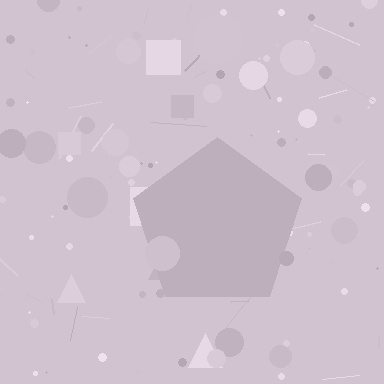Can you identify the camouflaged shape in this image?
The camouflaged shape is a pentagon.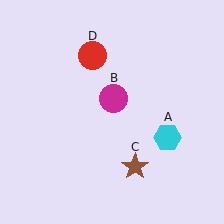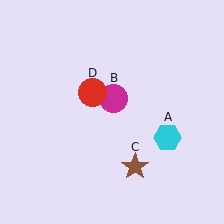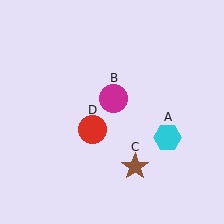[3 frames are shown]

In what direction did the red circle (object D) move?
The red circle (object D) moved down.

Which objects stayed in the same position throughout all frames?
Cyan hexagon (object A) and magenta circle (object B) and brown star (object C) remained stationary.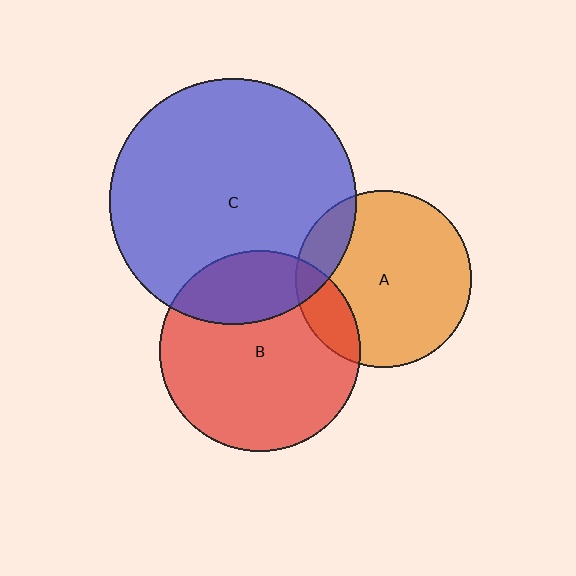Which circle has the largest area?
Circle C (blue).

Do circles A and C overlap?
Yes.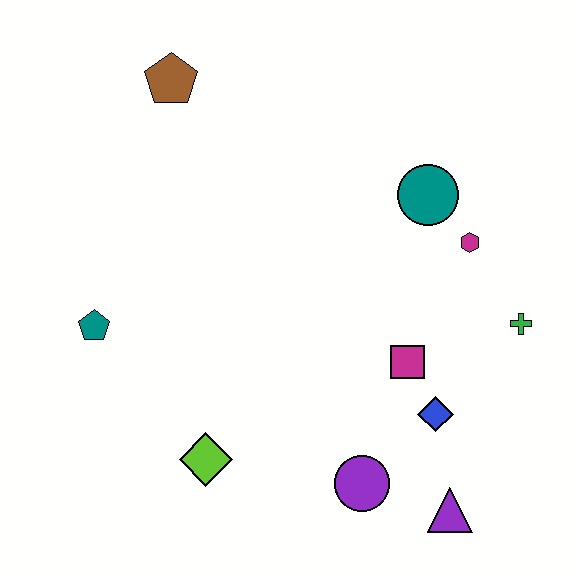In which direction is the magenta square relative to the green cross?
The magenta square is to the left of the green cross.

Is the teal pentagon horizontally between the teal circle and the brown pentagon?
No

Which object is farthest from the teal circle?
The teal pentagon is farthest from the teal circle.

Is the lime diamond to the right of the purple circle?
No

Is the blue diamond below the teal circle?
Yes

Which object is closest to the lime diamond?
The purple circle is closest to the lime diamond.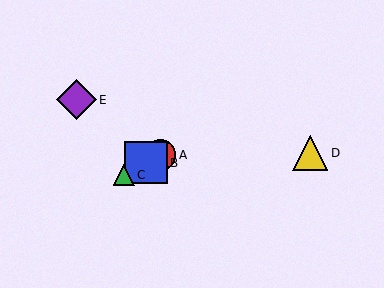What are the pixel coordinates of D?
Object D is at (310, 153).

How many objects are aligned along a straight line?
3 objects (A, B, C) are aligned along a straight line.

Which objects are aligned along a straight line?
Objects A, B, C are aligned along a straight line.